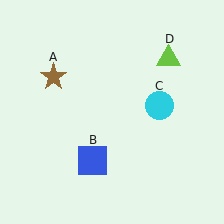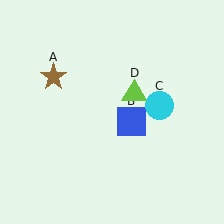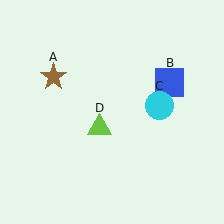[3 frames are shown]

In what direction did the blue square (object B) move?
The blue square (object B) moved up and to the right.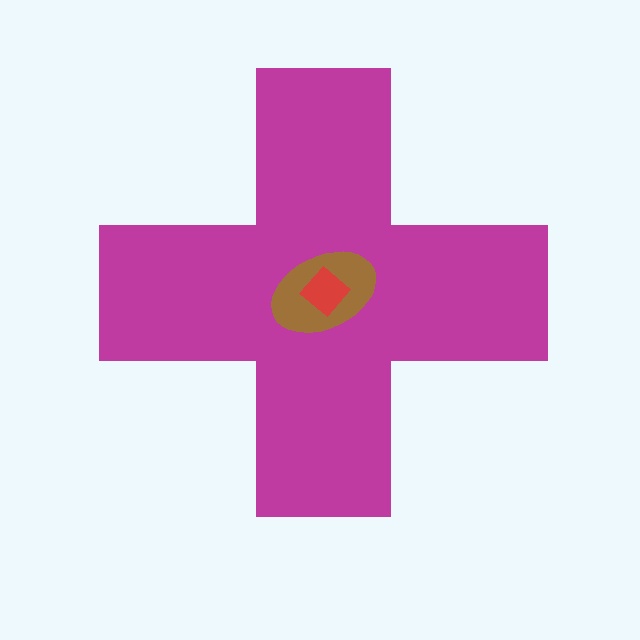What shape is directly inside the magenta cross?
The brown ellipse.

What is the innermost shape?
The red diamond.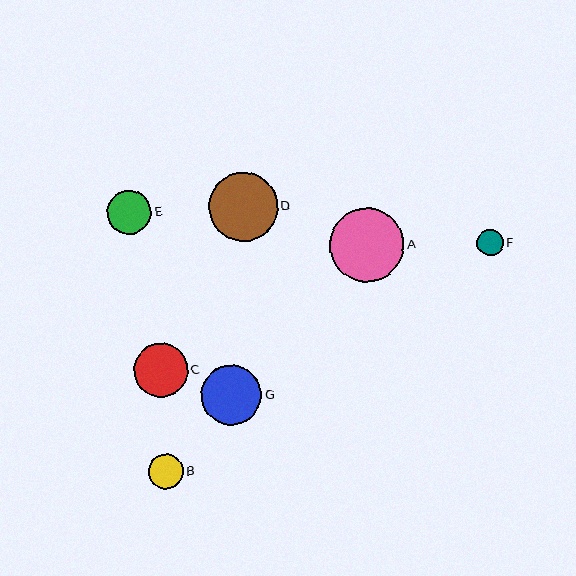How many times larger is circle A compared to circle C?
Circle A is approximately 1.4 times the size of circle C.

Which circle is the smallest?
Circle F is the smallest with a size of approximately 27 pixels.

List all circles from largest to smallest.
From largest to smallest: A, D, G, C, E, B, F.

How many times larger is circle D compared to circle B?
Circle D is approximately 2.0 times the size of circle B.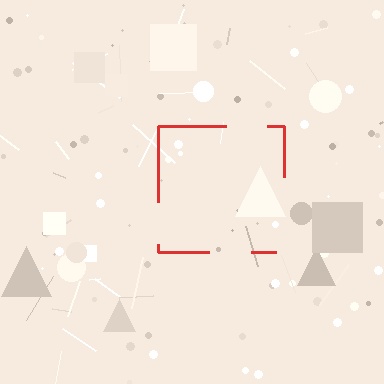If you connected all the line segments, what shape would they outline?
They would outline a square.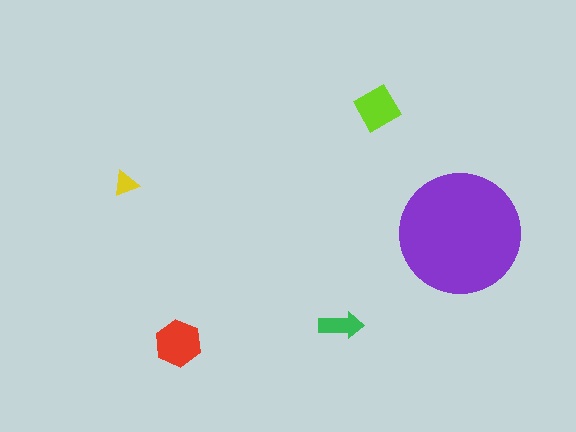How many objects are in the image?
There are 5 objects in the image.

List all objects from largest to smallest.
The purple circle, the red hexagon, the lime diamond, the green arrow, the yellow triangle.